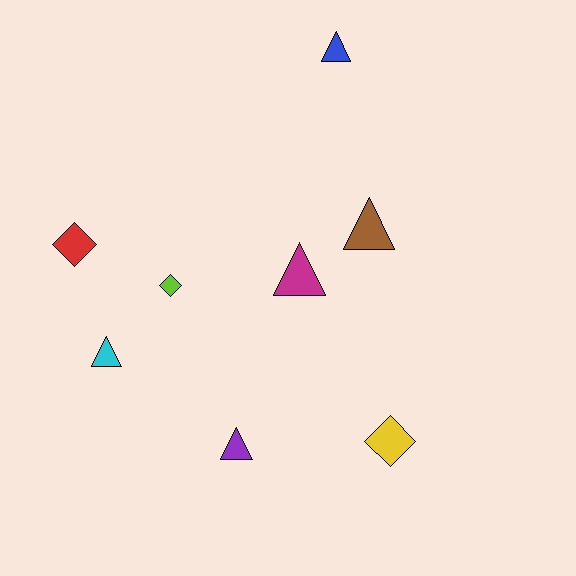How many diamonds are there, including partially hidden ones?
There are 3 diamonds.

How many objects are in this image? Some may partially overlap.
There are 8 objects.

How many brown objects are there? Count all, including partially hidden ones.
There is 1 brown object.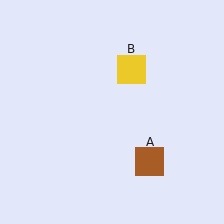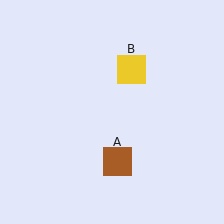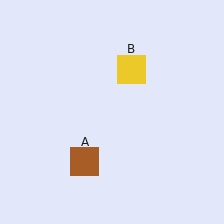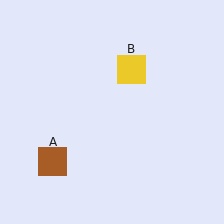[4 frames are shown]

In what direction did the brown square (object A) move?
The brown square (object A) moved left.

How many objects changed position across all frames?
1 object changed position: brown square (object A).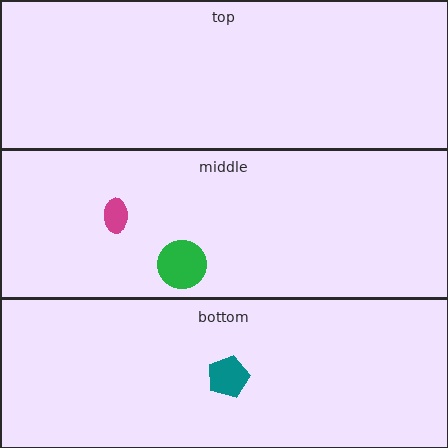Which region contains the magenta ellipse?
The middle region.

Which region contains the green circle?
The middle region.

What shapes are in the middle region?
The magenta ellipse, the green circle.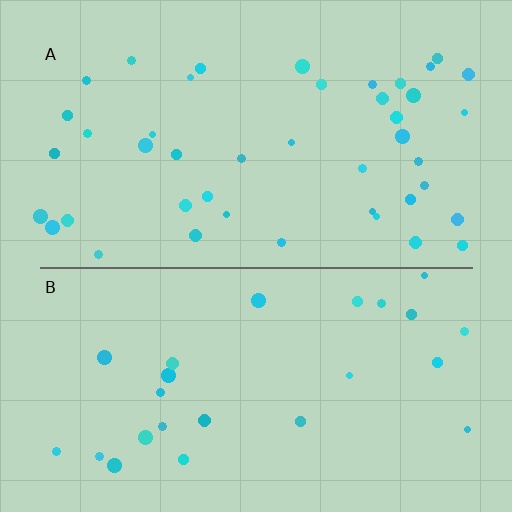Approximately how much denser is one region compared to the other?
Approximately 1.8× — region A over region B.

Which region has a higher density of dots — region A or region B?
A (the top).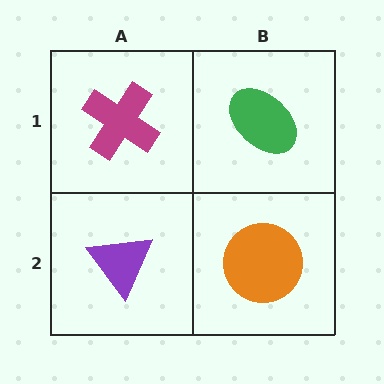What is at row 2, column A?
A purple triangle.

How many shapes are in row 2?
2 shapes.